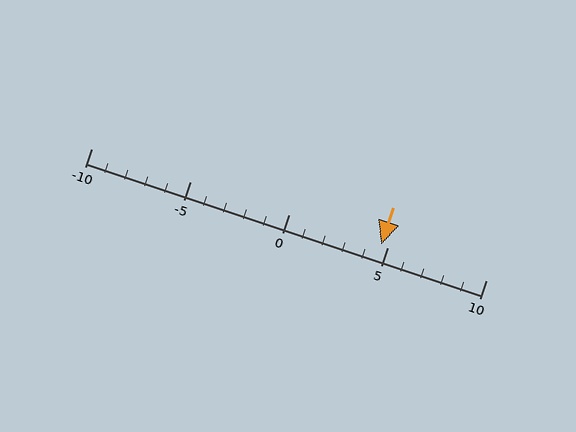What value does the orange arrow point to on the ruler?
The orange arrow points to approximately 5.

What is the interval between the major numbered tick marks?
The major tick marks are spaced 5 units apart.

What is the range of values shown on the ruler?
The ruler shows values from -10 to 10.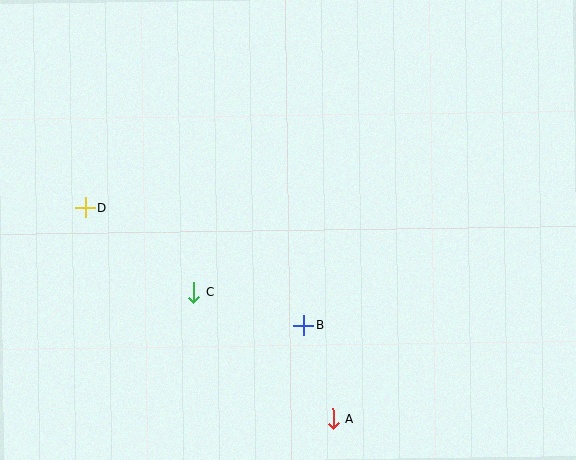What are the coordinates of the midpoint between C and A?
The midpoint between C and A is at (263, 356).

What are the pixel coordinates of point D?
Point D is at (85, 207).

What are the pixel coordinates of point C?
Point C is at (194, 292).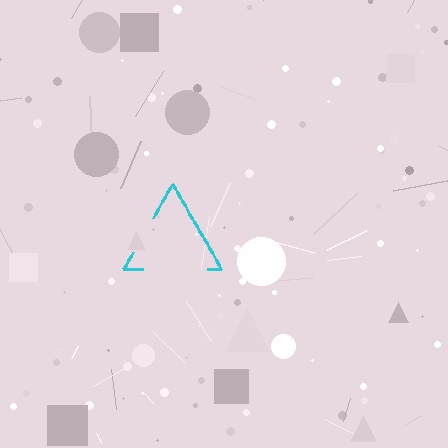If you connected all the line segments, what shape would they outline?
They would outline a triangle.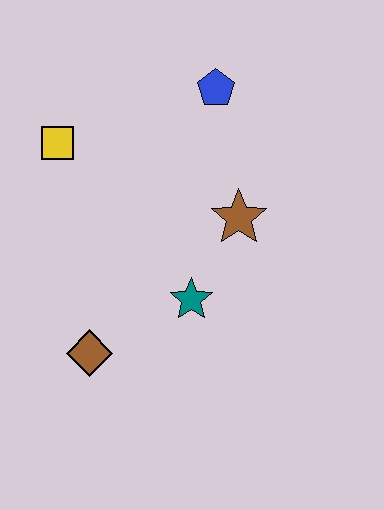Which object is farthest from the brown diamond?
The blue pentagon is farthest from the brown diamond.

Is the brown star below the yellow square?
Yes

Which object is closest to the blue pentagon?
The brown star is closest to the blue pentagon.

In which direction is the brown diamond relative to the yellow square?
The brown diamond is below the yellow square.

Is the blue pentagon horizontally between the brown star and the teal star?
Yes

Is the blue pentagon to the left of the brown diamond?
No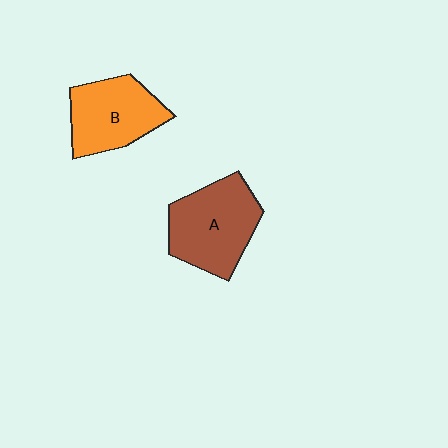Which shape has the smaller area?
Shape B (orange).